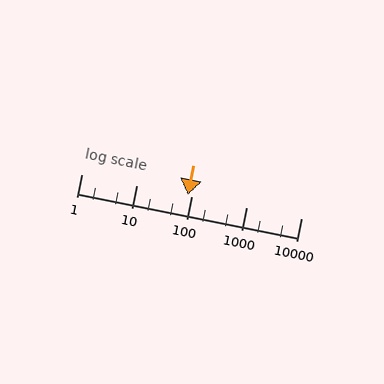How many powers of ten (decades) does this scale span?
The scale spans 4 decades, from 1 to 10000.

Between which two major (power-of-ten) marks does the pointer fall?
The pointer is between 10 and 100.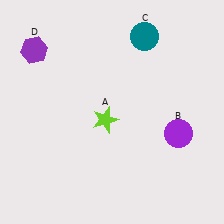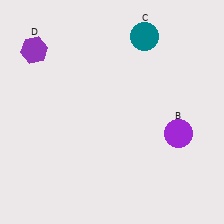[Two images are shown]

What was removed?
The lime star (A) was removed in Image 2.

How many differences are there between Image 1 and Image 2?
There is 1 difference between the two images.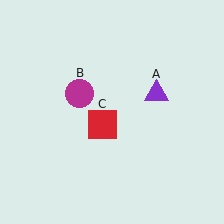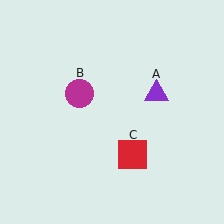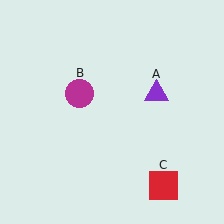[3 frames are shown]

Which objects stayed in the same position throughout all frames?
Purple triangle (object A) and magenta circle (object B) remained stationary.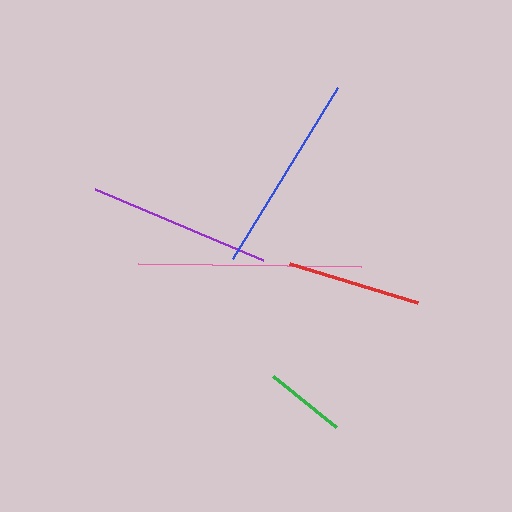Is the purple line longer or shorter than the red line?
The purple line is longer than the red line.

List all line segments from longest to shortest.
From longest to shortest: pink, blue, purple, red, green.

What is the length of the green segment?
The green segment is approximately 81 pixels long.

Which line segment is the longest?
The pink line is the longest at approximately 223 pixels.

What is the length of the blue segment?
The blue segment is approximately 201 pixels long.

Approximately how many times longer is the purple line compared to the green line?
The purple line is approximately 2.2 times the length of the green line.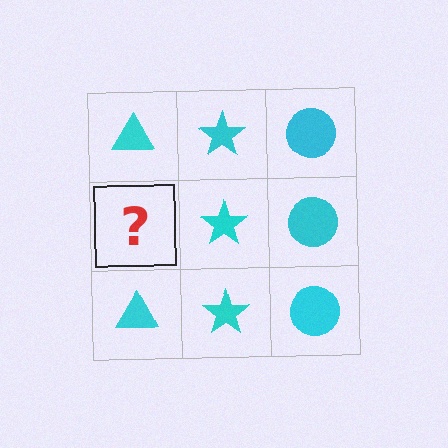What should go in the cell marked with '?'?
The missing cell should contain a cyan triangle.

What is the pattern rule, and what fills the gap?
The rule is that each column has a consistent shape. The gap should be filled with a cyan triangle.